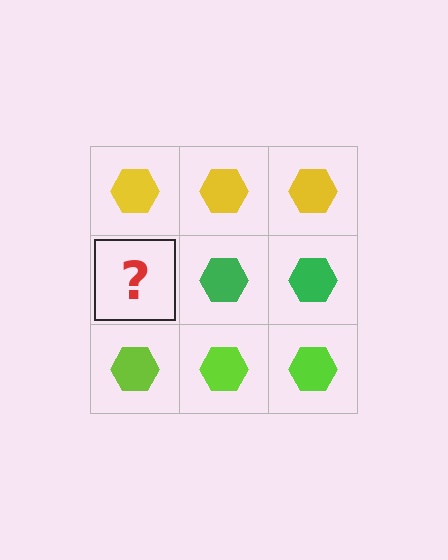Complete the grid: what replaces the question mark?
The question mark should be replaced with a green hexagon.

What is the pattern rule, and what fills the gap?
The rule is that each row has a consistent color. The gap should be filled with a green hexagon.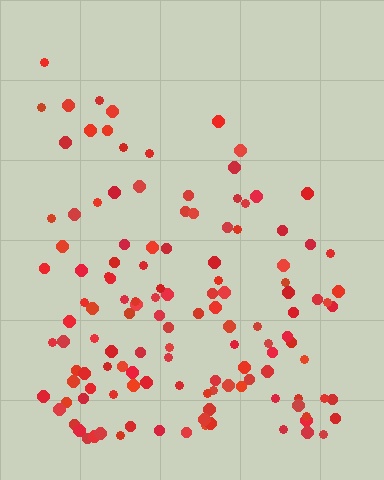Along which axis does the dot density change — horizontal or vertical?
Vertical.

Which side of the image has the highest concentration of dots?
The bottom.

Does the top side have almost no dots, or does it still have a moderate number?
Still a moderate number, just noticeably fewer than the bottom.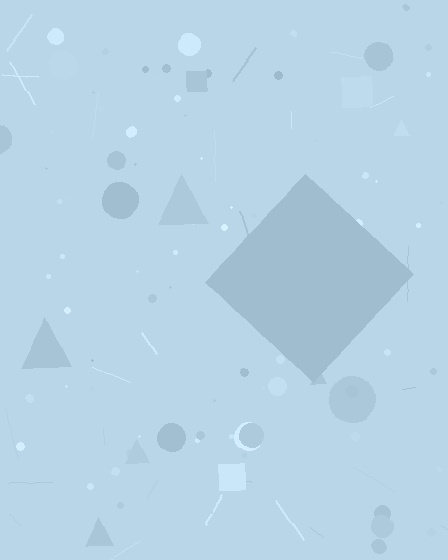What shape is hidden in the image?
A diamond is hidden in the image.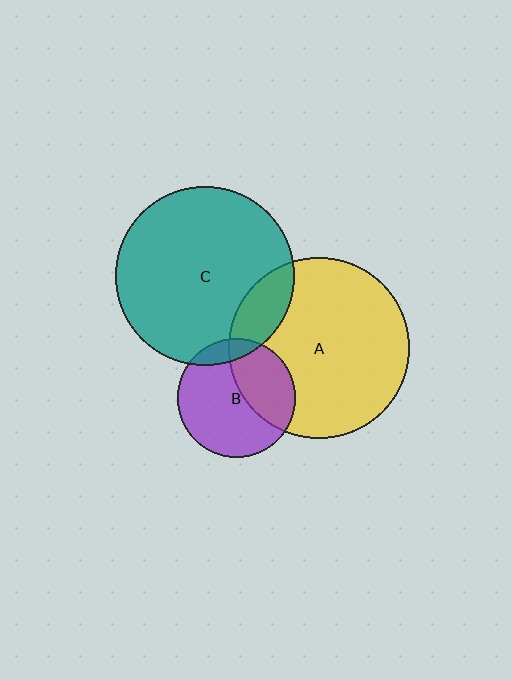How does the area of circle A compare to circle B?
Approximately 2.3 times.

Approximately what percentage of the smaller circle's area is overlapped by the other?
Approximately 15%.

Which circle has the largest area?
Circle A (yellow).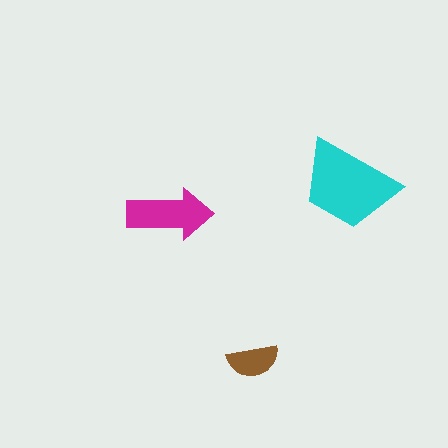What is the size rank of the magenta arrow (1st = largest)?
2nd.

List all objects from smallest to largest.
The brown semicircle, the magenta arrow, the cyan trapezoid.